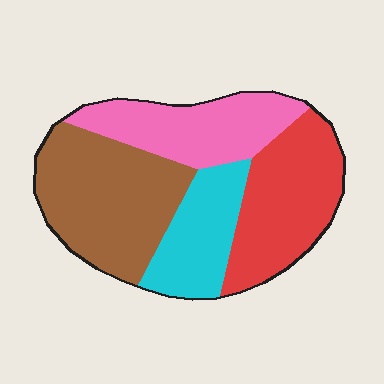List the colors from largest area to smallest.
From largest to smallest: brown, red, pink, cyan.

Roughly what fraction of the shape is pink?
Pink covers 22% of the shape.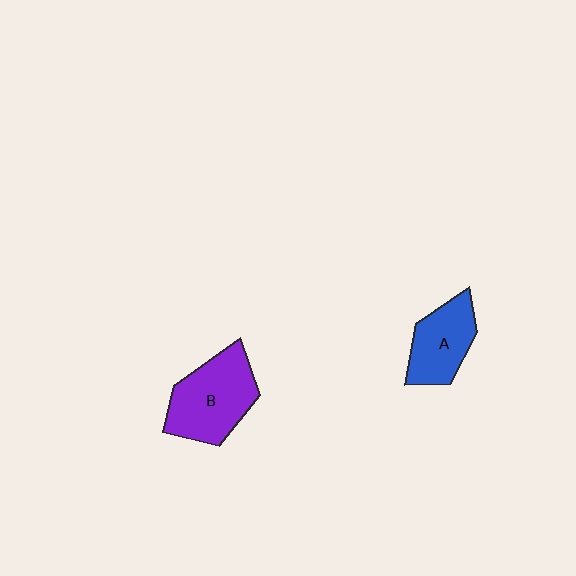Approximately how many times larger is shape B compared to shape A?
Approximately 1.4 times.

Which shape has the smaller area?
Shape A (blue).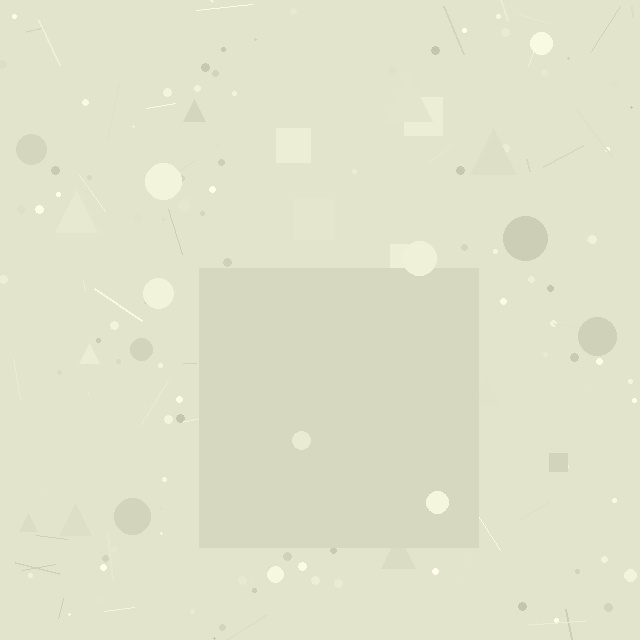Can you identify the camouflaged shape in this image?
The camouflaged shape is a square.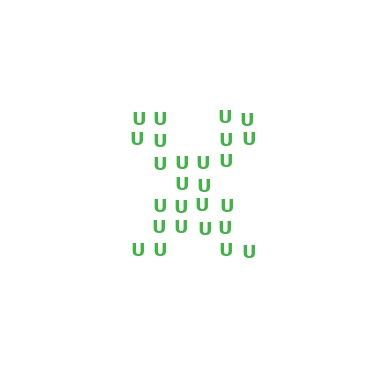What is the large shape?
The large shape is the letter X.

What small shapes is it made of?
It is made of small letter U's.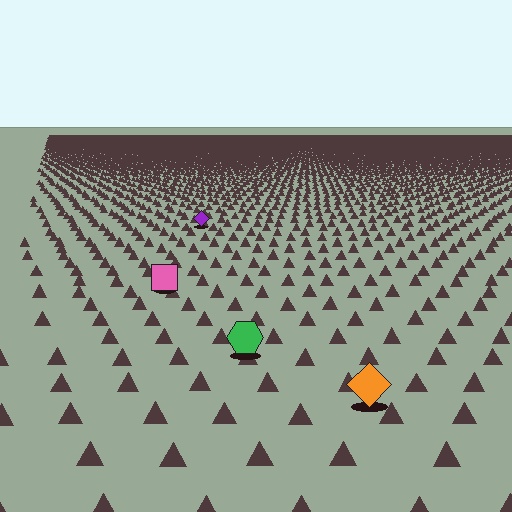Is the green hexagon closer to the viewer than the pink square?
Yes. The green hexagon is closer — you can tell from the texture gradient: the ground texture is coarser near it.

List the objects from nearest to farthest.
From nearest to farthest: the orange diamond, the green hexagon, the pink square, the purple diamond.